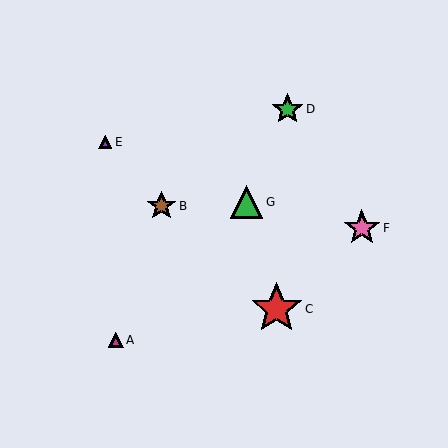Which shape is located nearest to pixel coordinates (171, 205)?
The brown star (labeled B) at (162, 206) is nearest to that location.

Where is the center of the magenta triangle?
The center of the magenta triangle is at (116, 340).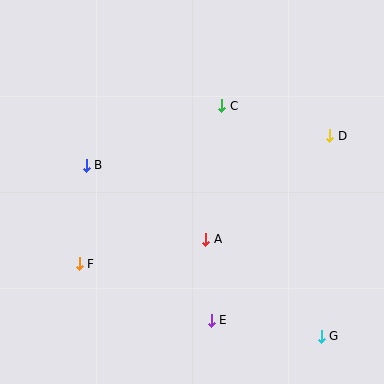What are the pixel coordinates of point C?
Point C is at (222, 106).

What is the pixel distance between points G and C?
The distance between G and C is 251 pixels.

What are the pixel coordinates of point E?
Point E is at (211, 320).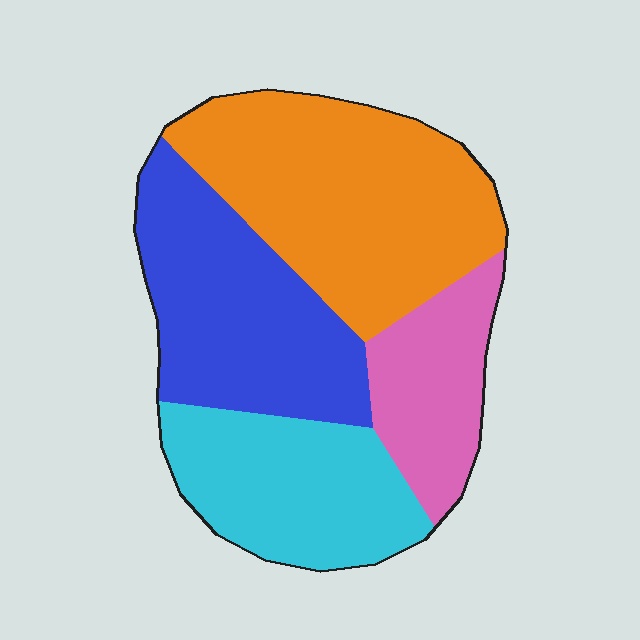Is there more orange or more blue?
Orange.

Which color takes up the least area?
Pink, at roughly 15%.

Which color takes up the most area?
Orange, at roughly 35%.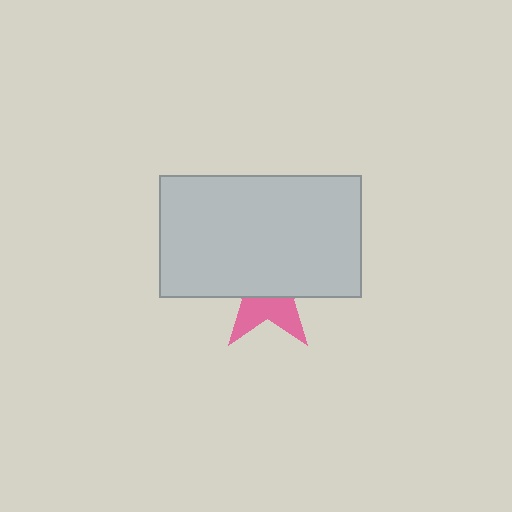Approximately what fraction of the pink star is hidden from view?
Roughly 62% of the pink star is hidden behind the light gray rectangle.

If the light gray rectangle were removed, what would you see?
You would see the complete pink star.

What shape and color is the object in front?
The object in front is a light gray rectangle.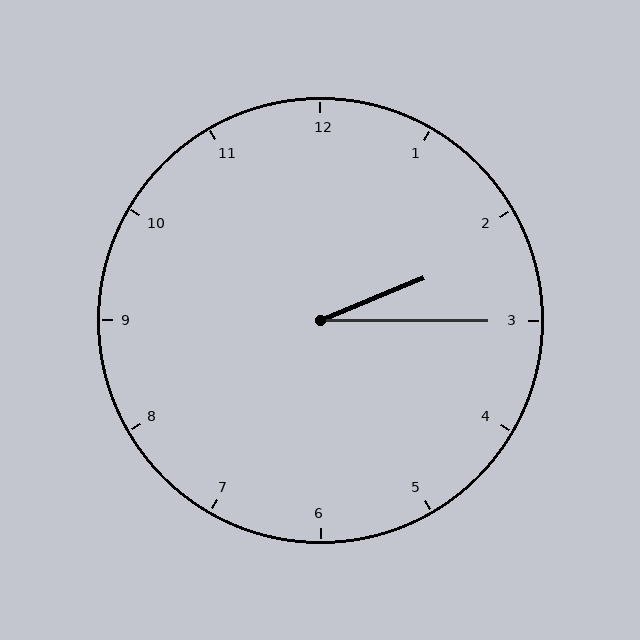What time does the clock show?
2:15.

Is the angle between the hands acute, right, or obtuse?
It is acute.